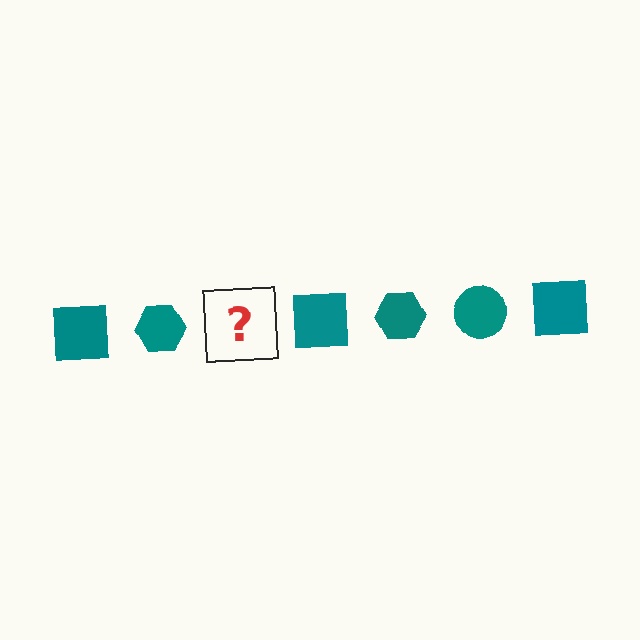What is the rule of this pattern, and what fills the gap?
The rule is that the pattern cycles through square, hexagon, circle shapes in teal. The gap should be filled with a teal circle.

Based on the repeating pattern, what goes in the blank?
The blank should be a teal circle.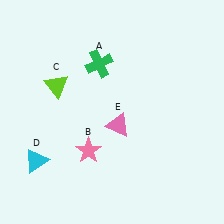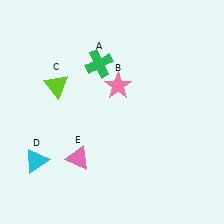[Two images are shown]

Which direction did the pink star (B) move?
The pink star (B) moved up.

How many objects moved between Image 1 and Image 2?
2 objects moved between the two images.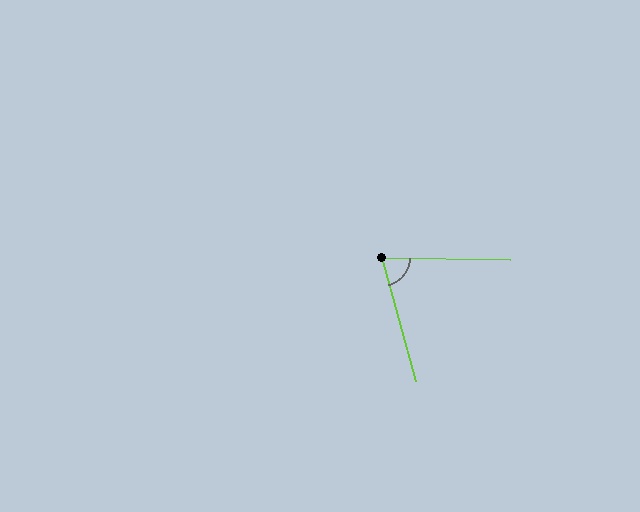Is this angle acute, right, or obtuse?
It is acute.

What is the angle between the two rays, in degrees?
Approximately 74 degrees.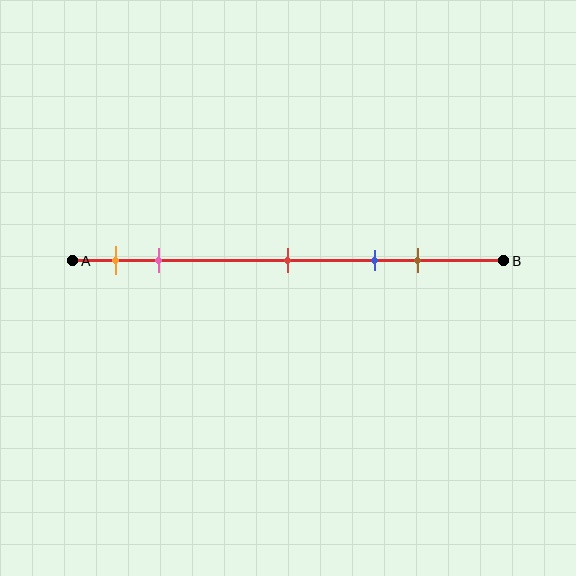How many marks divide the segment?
There are 5 marks dividing the segment.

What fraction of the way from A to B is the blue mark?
The blue mark is approximately 70% (0.7) of the way from A to B.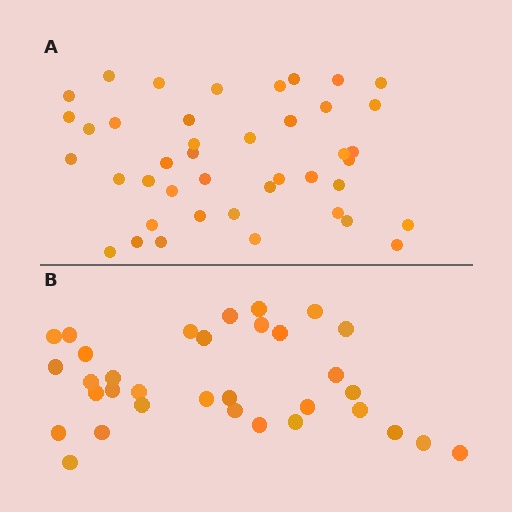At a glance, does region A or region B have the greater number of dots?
Region A (the top region) has more dots.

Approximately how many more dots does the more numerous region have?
Region A has roughly 8 or so more dots than region B.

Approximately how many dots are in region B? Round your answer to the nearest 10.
About 30 dots. (The exact count is 33, which rounds to 30.)